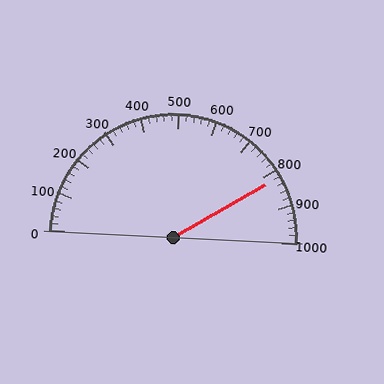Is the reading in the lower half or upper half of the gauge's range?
The reading is in the upper half of the range (0 to 1000).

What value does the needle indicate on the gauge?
The needle indicates approximately 820.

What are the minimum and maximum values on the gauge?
The gauge ranges from 0 to 1000.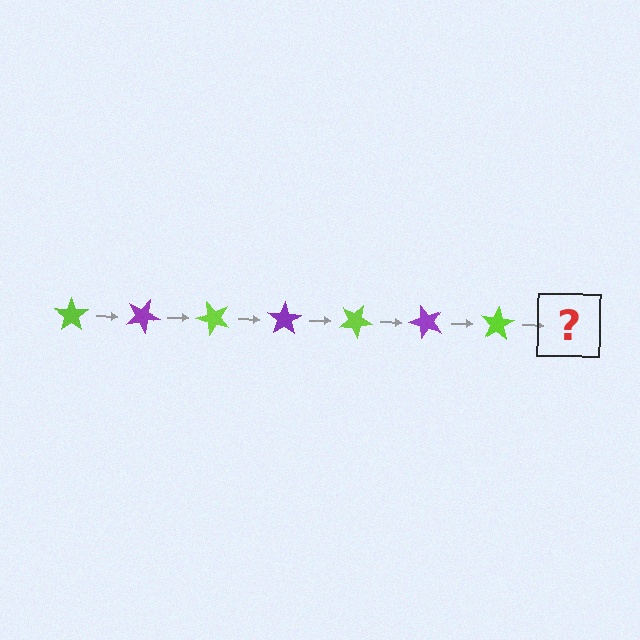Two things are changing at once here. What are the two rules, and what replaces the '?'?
The two rules are that it rotates 25 degrees each step and the color cycles through lime and purple. The '?' should be a purple star, rotated 175 degrees from the start.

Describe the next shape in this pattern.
It should be a purple star, rotated 175 degrees from the start.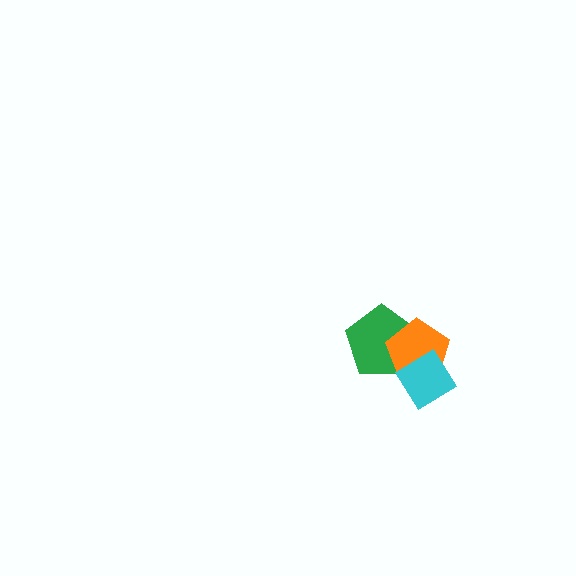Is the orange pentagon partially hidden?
Yes, it is partially covered by another shape.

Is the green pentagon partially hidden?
Yes, it is partially covered by another shape.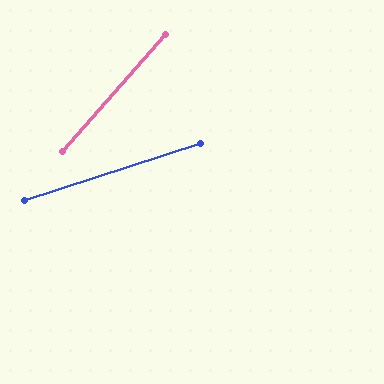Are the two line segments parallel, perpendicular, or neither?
Neither parallel nor perpendicular — they differ by about 31°.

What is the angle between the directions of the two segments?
Approximately 31 degrees.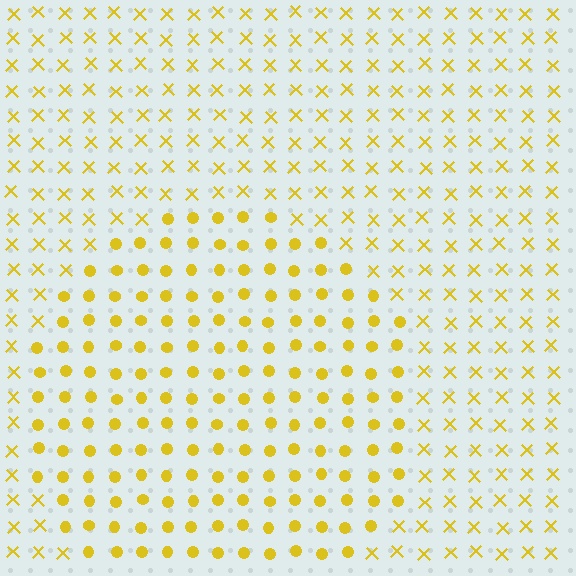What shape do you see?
I see a circle.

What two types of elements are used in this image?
The image uses circles inside the circle region and X marks outside it.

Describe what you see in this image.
The image is filled with small yellow elements arranged in a uniform grid. A circle-shaped region contains circles, while the surrounding area contains X marks. The boundary is defined purely by the change in element shape.